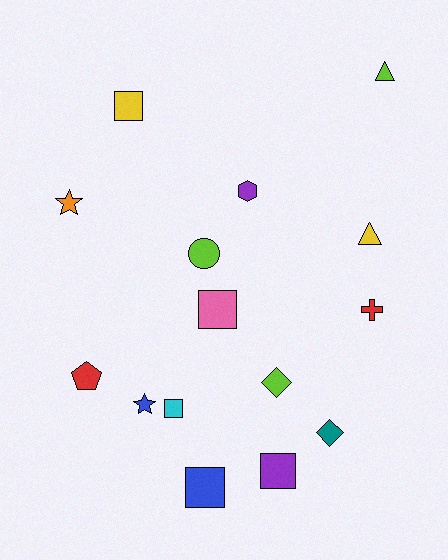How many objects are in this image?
There are 15 objects.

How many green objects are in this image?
There are no green objects.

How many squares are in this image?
There are 5 squares.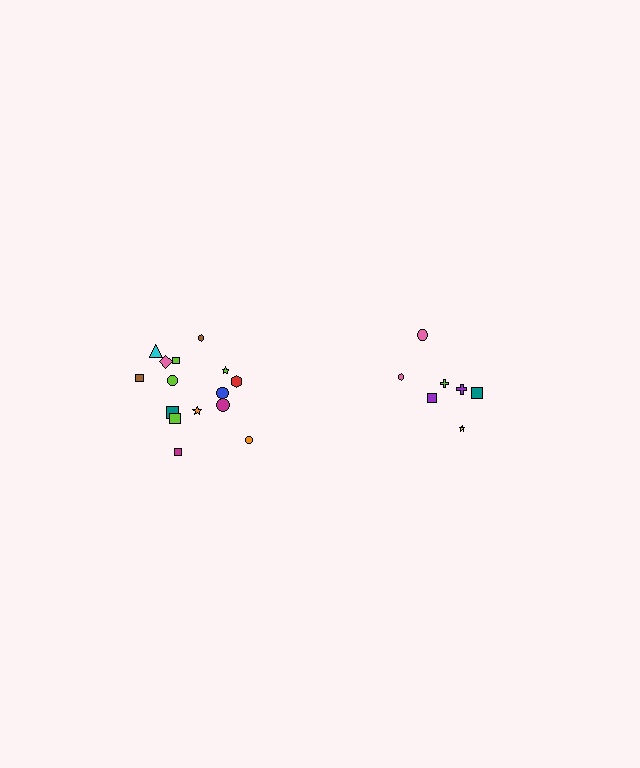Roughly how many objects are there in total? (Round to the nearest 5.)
Roughly 20 objects in total.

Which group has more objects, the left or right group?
The left group.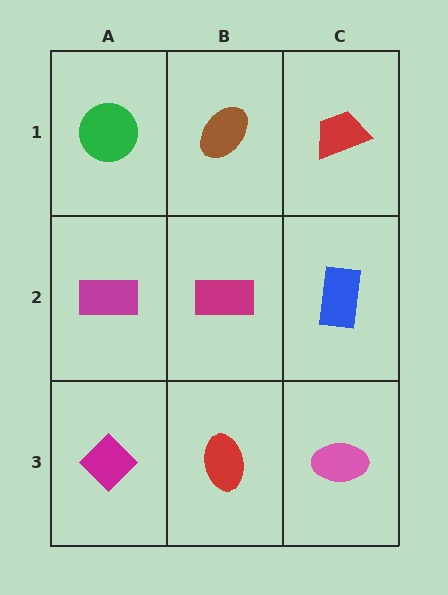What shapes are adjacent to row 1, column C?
A blue rectangle (row 2, column C), a brown ellipse (row 1, column B).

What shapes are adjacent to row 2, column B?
A brown ellipse (row 1, column B), a red ellipse (row 3, column B), a magenta rectangle (row 2, column A), a blue rectangle (row 2, column C).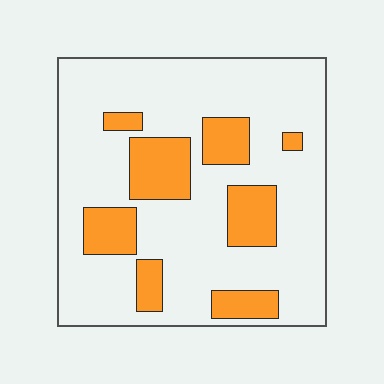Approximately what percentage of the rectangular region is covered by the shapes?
Approximately 25%.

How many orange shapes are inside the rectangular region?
8.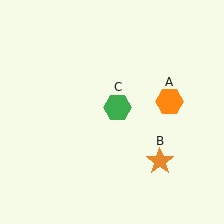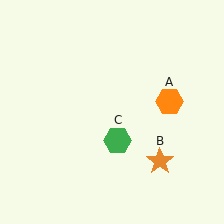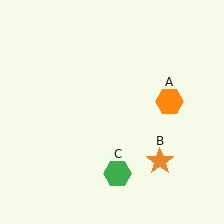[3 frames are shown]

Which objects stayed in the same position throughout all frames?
Orange hexagon (object A) and orange star (object B) remained stationary.